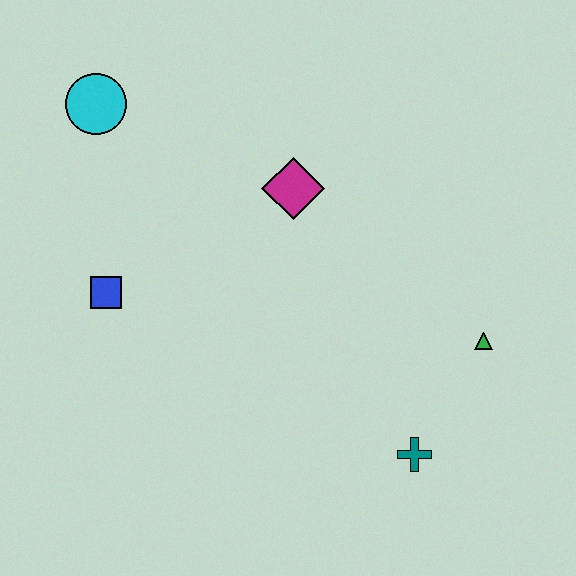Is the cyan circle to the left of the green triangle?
Yes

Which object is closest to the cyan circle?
The blue square is closest to the cyan circle.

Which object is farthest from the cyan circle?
The teal cross is farthest from the cyan circle.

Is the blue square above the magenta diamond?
No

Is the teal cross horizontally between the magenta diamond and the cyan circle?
No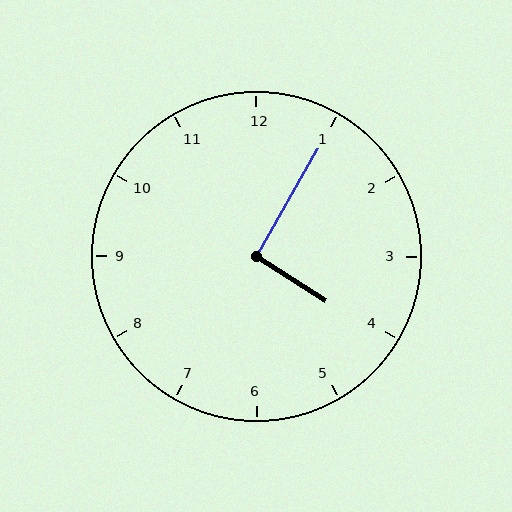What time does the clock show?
4:05.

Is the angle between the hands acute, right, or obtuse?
It is right.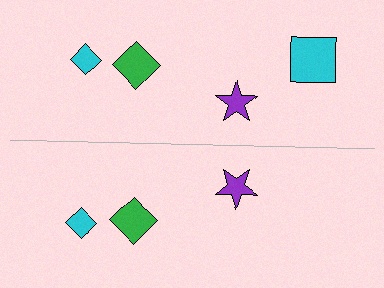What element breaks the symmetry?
A cyan square is missing from the bottom side.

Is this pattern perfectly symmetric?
No, the pattern is not perfectly symmetric. A cyan square is missing from the bottom side.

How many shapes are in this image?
There are 7 shapes in this image.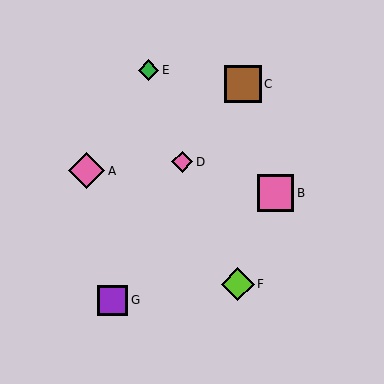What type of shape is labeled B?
Shape B is a pink square.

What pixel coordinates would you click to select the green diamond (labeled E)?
Click at (149, 70) to select the green diamond E.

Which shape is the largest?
The brown square (labeled C) is the largest.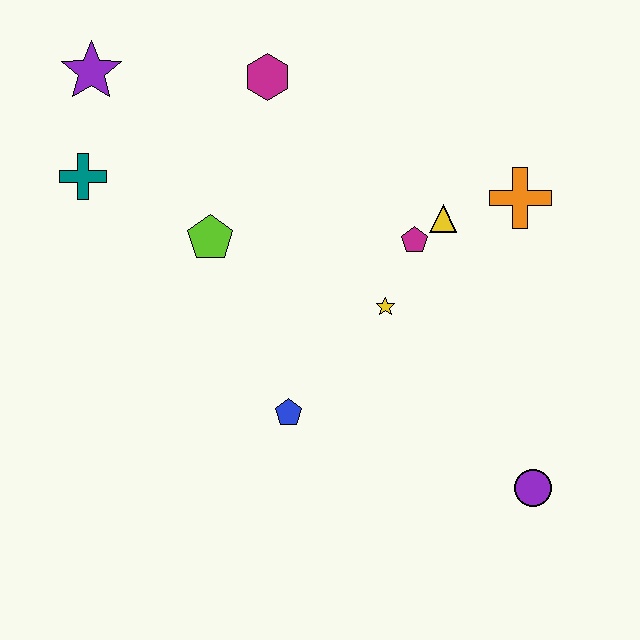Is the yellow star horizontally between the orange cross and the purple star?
Yes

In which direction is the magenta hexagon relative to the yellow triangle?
The magenta hexagon is to the left of the yellow triangle.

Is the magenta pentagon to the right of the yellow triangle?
No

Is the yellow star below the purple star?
Yes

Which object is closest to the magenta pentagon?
The yellow triangle is closest to the magenta pentagon.